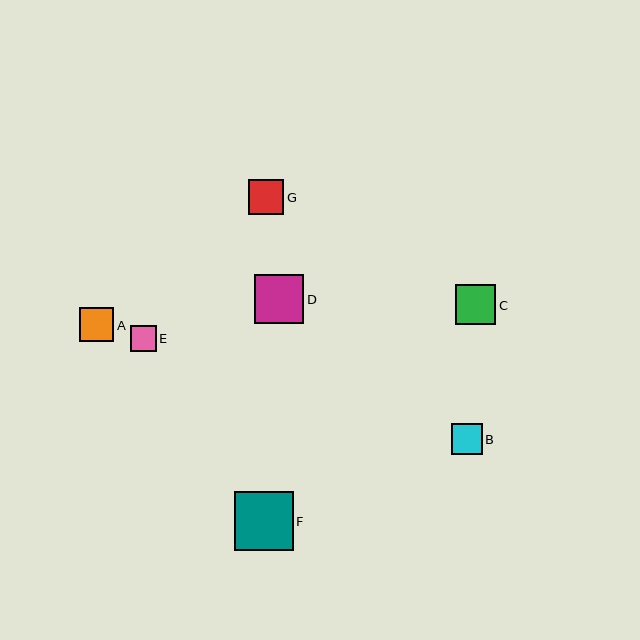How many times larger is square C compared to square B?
Square C is approximately 1.3 times the size of square B.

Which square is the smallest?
Square E is the smallest with a size of approximately 26 pixels.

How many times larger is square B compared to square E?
Square B is approximately 1.2 times the size of square E.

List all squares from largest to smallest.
From largest to smallest: F, D, C, G, A, B, E.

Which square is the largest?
Square F is the largest with a size of approximately 59 pixels.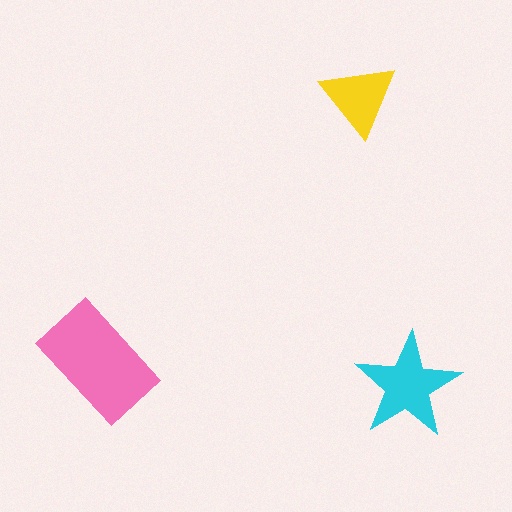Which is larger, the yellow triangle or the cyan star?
The cyan star.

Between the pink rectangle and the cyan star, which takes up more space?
The pink rectangle.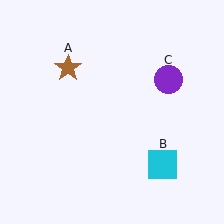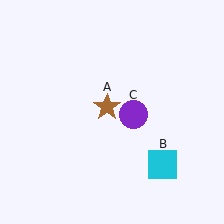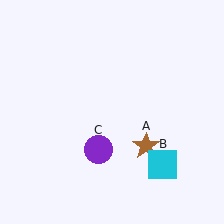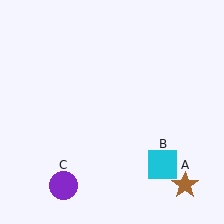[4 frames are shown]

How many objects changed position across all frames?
2 objects changed position: brown star (object A), purple circle (object C).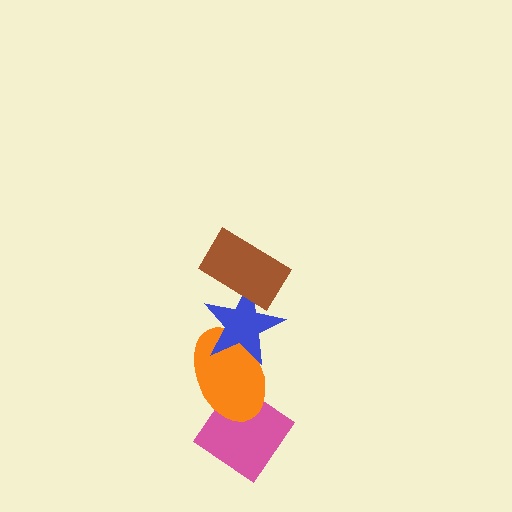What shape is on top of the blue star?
The brown rectangle is on top of the blue star.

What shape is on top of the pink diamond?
The orange ellipse is on top of the pink diamond.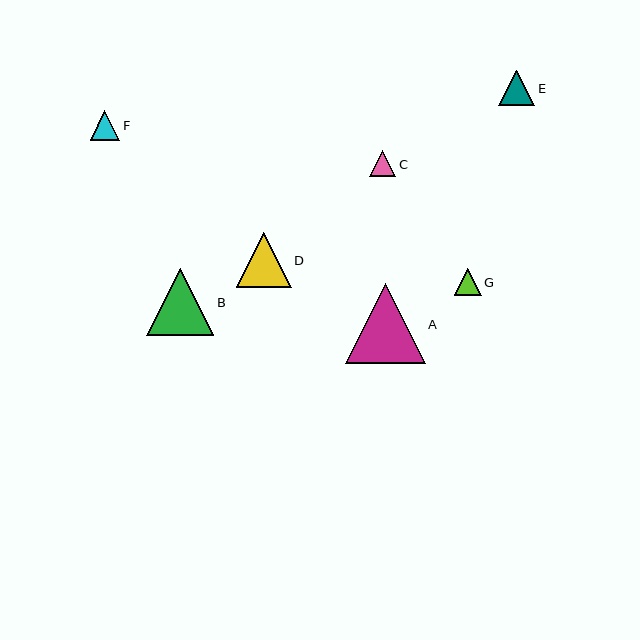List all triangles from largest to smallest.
From largest to smallest: A, B, D, E, F, G, C.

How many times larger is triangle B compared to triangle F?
Triangle B is approximately 2.3 times the size of triangle F.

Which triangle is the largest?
Triangle A is the largest with a size of approximately 80 pixels.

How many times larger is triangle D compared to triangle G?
Triangle D is approximately 2.1 times the size of triangle G.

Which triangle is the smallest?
Triangle C is the smallest with a size of approximately 26 pixels.